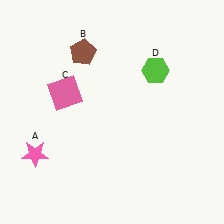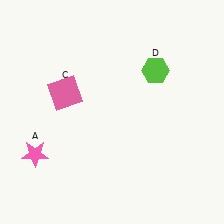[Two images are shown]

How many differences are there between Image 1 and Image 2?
There is 1 difference between the two images.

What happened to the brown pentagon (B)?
The brown pentagon (B) was removed in Image 2. It was in the top-left area of Image 1.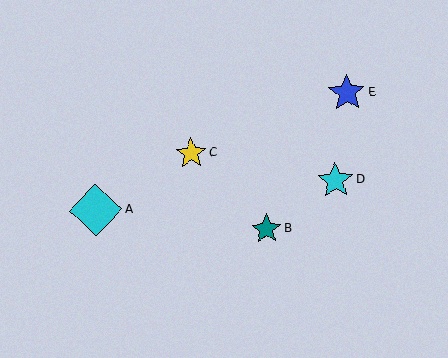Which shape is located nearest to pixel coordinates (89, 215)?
The cyan diamond (labeled A) at (96, 210) is nearest to that location.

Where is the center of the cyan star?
The center of the cyan star is at (335, 181).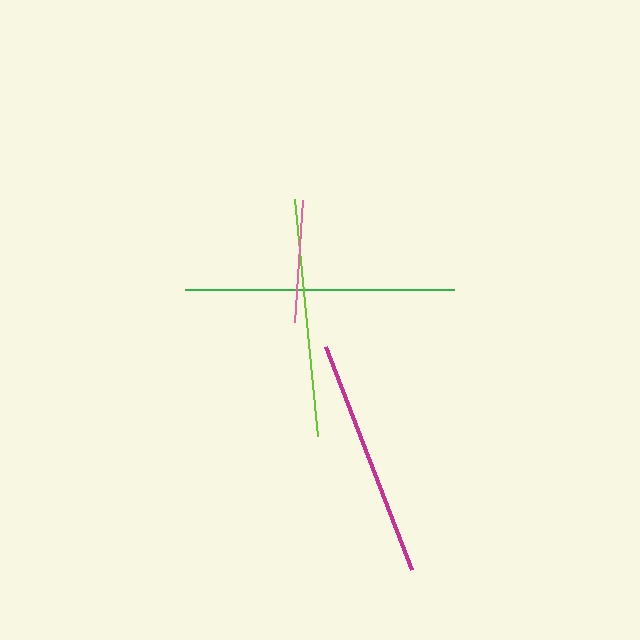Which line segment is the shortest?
The pink line is the shortest at approximately 123 pixels.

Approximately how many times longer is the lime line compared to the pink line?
The lime line is approximately 1.9 times the length of the pink line.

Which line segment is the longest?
The green line is the longest at approximately 269 pixels.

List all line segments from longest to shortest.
From longest to shortest: green, magenta, lime, pink.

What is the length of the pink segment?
The pink segment is approximately 123 pixels long.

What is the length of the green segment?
The green segment is approximately 269 pixels long.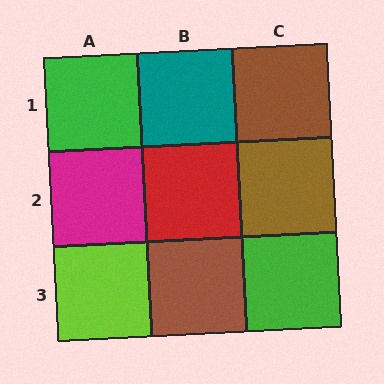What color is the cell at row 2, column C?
Brown.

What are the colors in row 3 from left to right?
Lime, brown, green.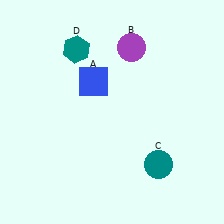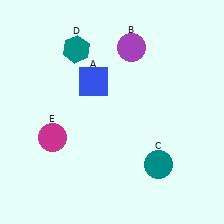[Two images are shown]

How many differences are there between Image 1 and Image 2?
There is 1 difference between the two images.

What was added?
A magenta circle (E) was added in Image 2.